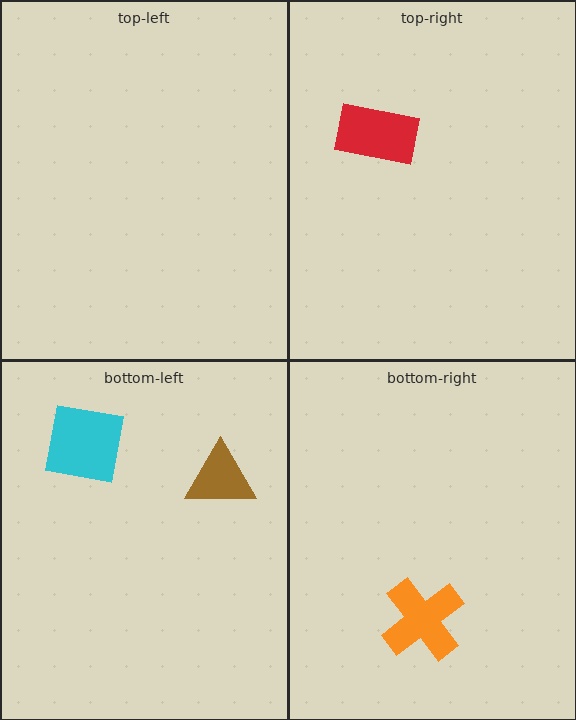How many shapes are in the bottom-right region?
1.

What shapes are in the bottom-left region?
The brown triangle, the cyan square.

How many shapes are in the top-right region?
1.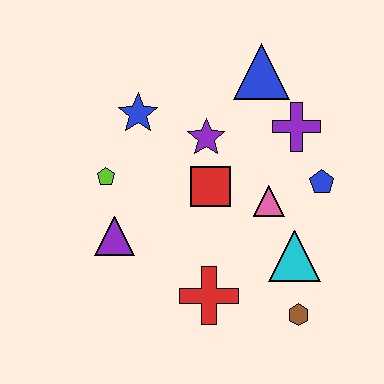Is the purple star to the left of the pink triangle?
Yes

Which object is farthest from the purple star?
The brown hexagon is farthest from the purple star.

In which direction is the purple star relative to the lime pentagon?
The purple star is to the right of the lime pentagon.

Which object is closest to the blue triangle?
The purple cross is closest to the blue triangle.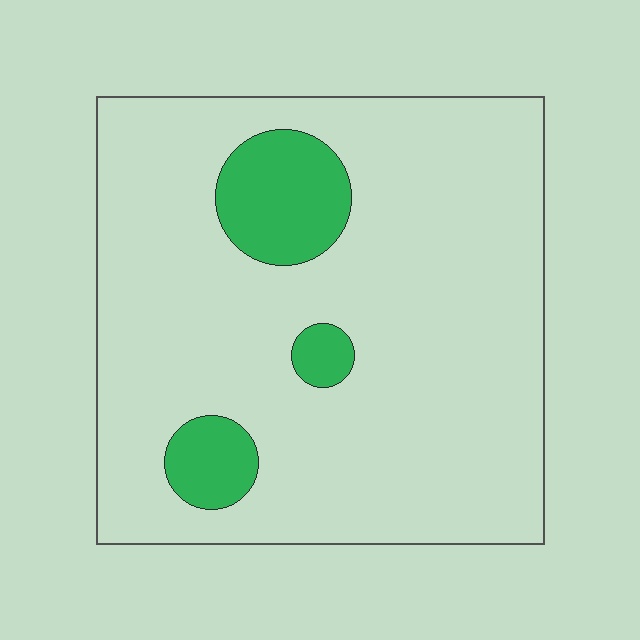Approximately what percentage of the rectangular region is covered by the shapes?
Approximately 10%.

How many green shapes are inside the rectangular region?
3.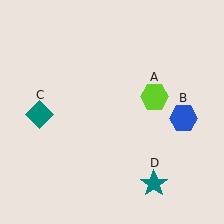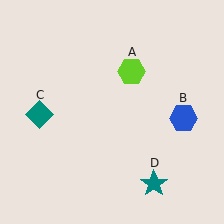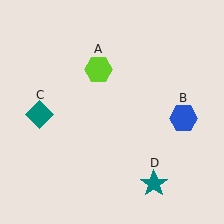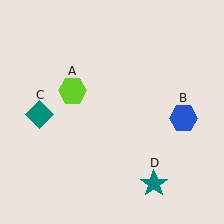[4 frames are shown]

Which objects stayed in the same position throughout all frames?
Blue hexagon (object B) and teal diamond (object C) and teal star (object D) remained stationary.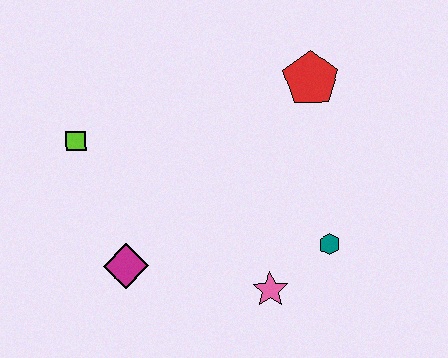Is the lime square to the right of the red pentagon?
No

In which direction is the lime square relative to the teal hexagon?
The lime square is to the left of the teal hexagon.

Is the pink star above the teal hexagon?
No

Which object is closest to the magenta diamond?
The lime square is closest to the magenta diamond.